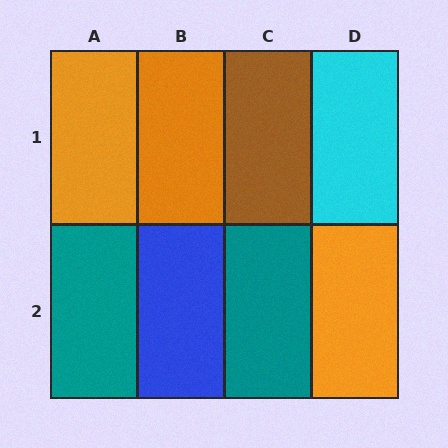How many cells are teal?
2 cells are teal.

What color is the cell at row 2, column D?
Orange.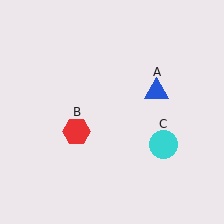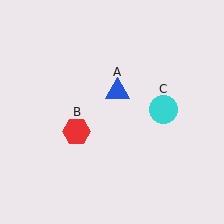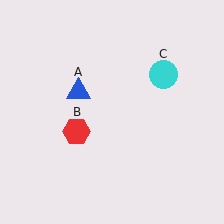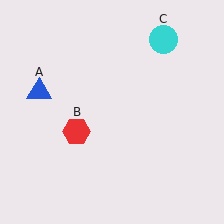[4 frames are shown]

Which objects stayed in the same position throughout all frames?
Red hexagon (object B) remained stationary.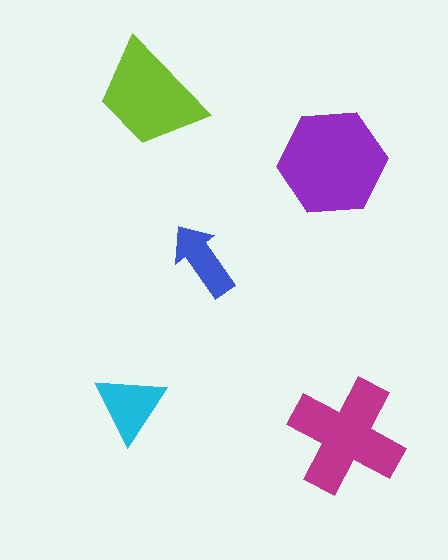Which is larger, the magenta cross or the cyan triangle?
The magenta cross.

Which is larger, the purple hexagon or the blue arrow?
The purple hexagon.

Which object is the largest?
The purple hexagon.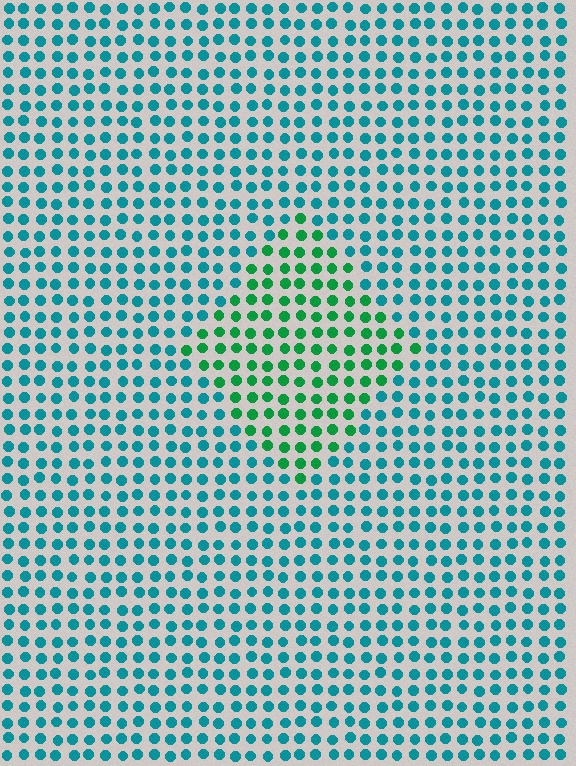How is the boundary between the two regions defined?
The boundary is defined purely by a slight shift in hue (about 42 degrees). Spacing, size, and orientation are identical on both sides.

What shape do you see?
I see a diamond.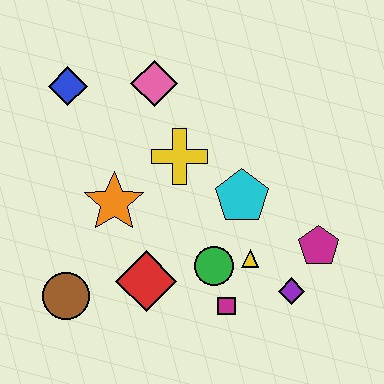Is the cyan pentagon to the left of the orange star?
No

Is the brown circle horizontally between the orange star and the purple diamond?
No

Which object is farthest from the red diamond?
The blue diamond is farthest from the red diamond.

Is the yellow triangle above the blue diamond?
No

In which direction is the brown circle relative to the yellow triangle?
The brown circle is to the left of the yellow triangle.